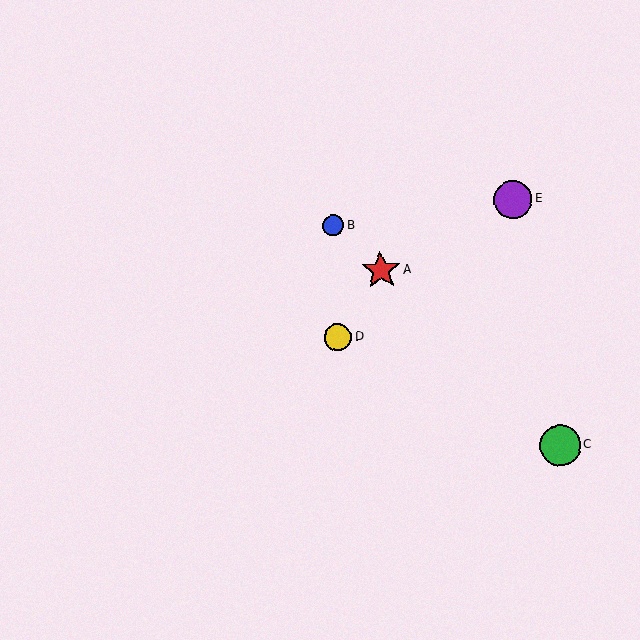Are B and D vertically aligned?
Yes, both are at x≈334.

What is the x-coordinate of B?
Object B is at x≈334.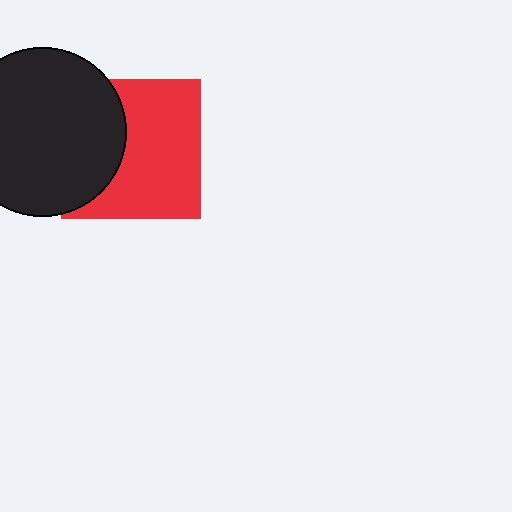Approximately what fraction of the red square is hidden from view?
Roughly 37% of the red square is hidden behind the black circle.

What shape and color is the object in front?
The object in front is a black circle.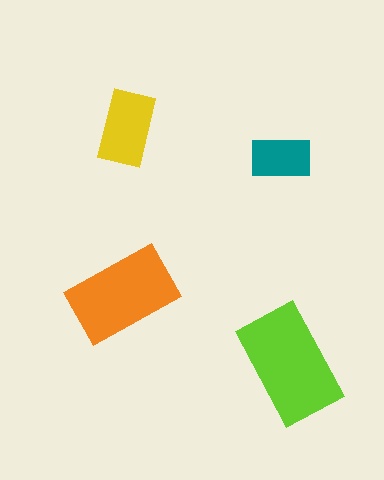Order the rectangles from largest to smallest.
the lime one, the orange one, the yellow one, the teal one.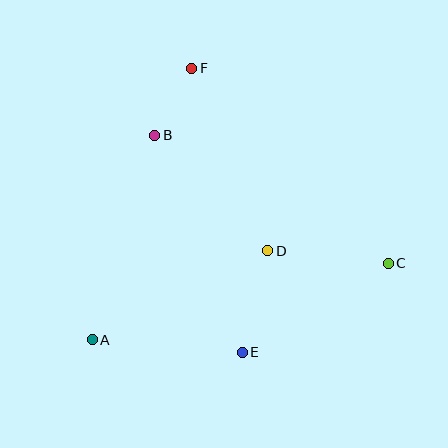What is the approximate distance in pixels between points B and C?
The distance between B and C is approximately 266 pixels.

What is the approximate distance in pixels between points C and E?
The distance between C and E is approximately 171 pixels.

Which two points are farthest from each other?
Points A and C are farthest from each other.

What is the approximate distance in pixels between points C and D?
The distance between C and D is approximately 121 pixels.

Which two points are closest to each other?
Points B and F are closest to each other.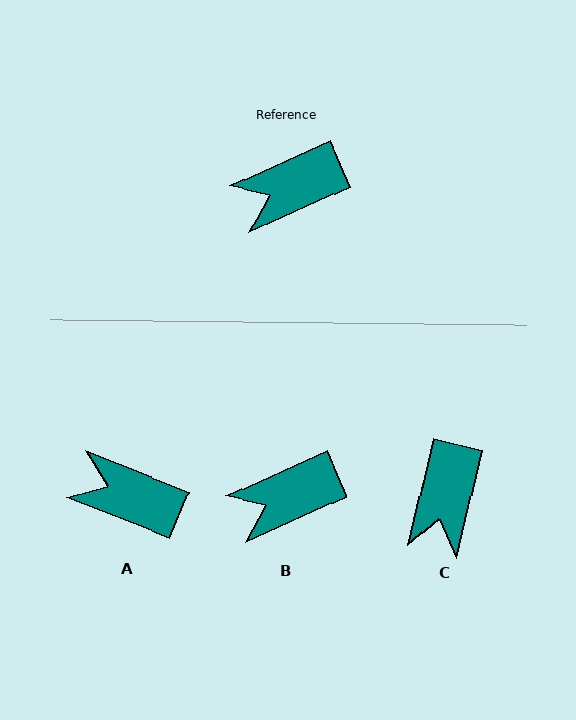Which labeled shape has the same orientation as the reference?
B.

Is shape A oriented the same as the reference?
No, it is off by about 46 degrees.